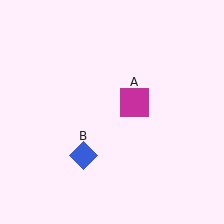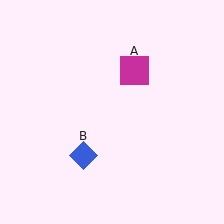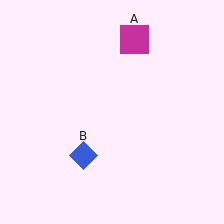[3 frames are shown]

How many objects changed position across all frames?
1 object changed position: magenta square (object A).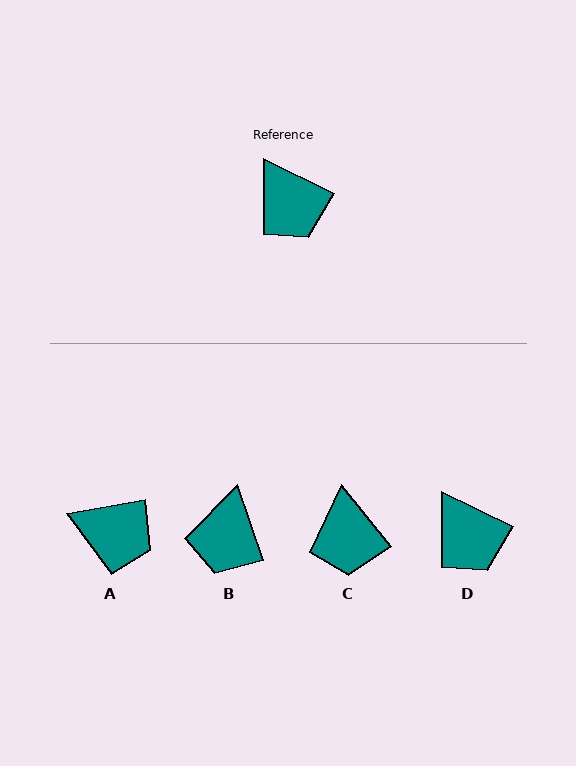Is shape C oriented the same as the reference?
No, it is off by about 25 degrees.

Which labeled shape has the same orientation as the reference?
D.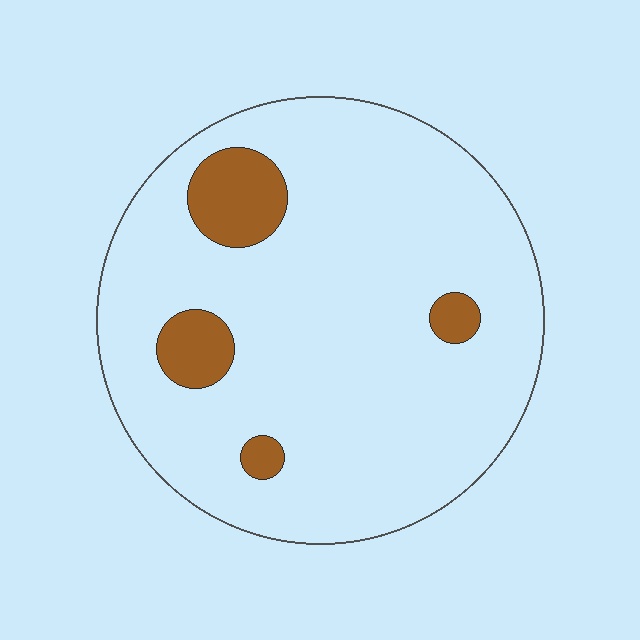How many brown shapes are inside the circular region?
4.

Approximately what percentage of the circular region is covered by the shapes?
Approximately 10%.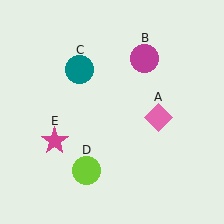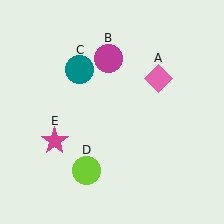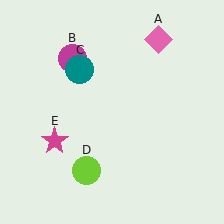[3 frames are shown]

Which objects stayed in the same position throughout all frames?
Teal circle (object C) and lime circle (object D) and magenta star (object E) remained stationary.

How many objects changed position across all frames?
2 objects changed position: pink diamond (object A), magenta circle (object B).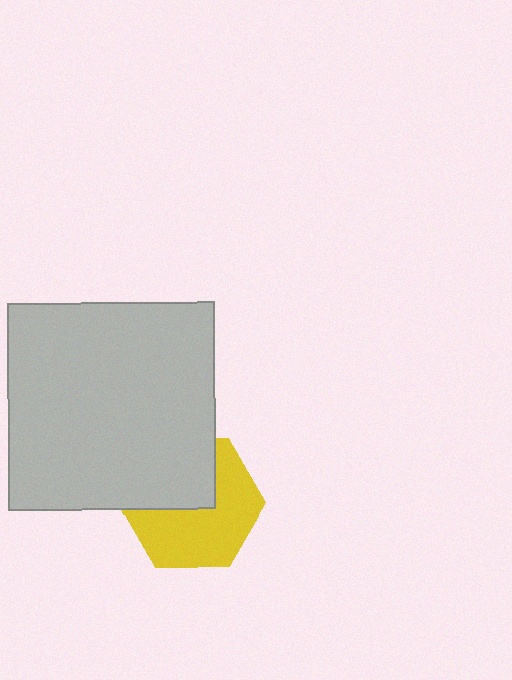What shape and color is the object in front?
The object in front is a light gray square.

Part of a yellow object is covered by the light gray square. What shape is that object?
It is a hexagon.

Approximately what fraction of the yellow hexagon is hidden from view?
Roughly 41% of the yellow hexagon is hidden behind the light gray square.